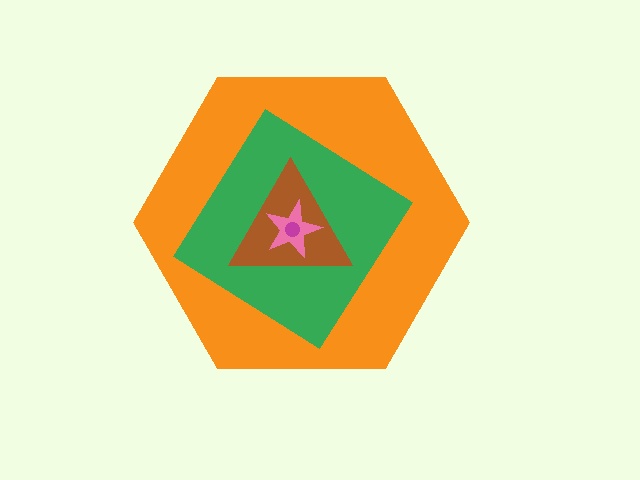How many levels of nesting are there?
5.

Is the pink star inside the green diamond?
Yes.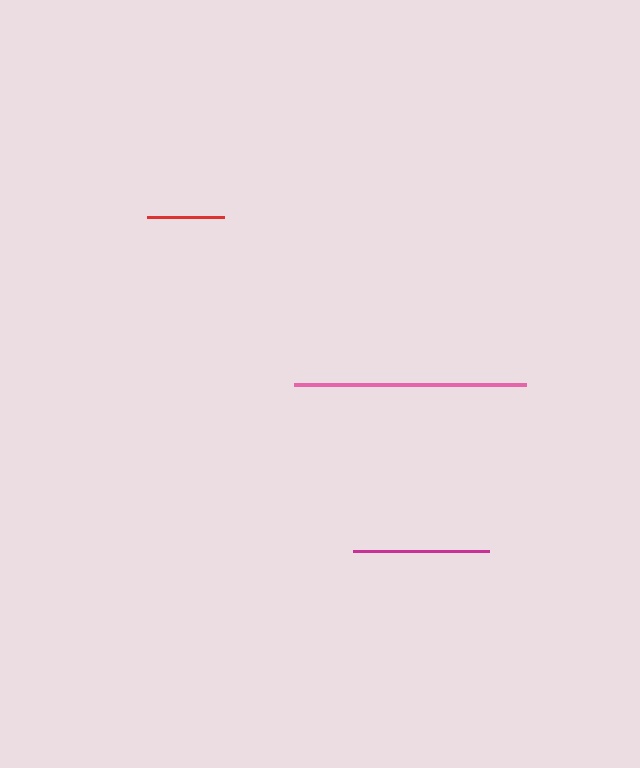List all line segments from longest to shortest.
From longest to shortest: pink, magenta, red.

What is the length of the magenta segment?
The magenta segment is approximately 136 pixels long.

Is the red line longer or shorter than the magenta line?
The magenta line is longer than the red line.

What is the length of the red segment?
The red segment is approximately 77 pixels long.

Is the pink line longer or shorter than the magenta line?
The pink line is longer than the magenta line.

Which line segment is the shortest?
The red line is the shortest at approximately 77 pixels.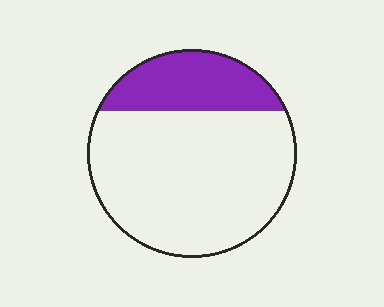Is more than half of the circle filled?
No.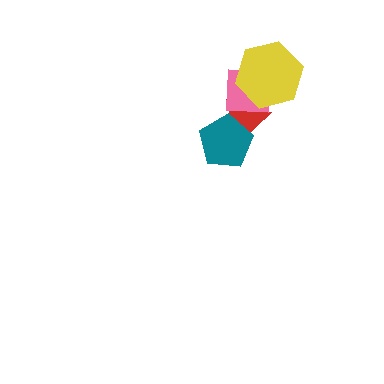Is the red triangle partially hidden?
Yes, it is partially covered by another shape.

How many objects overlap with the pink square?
2 objects overlap with the pink square.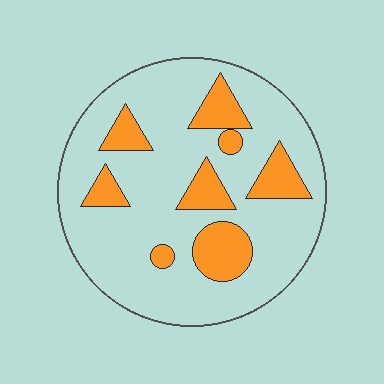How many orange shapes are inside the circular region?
8.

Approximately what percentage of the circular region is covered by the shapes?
Approximately 20%.